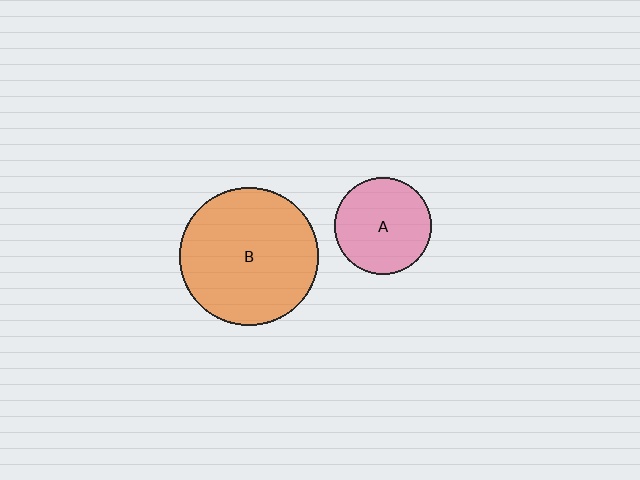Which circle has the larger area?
Circle B (orange).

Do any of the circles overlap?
No, none of the circles overlap.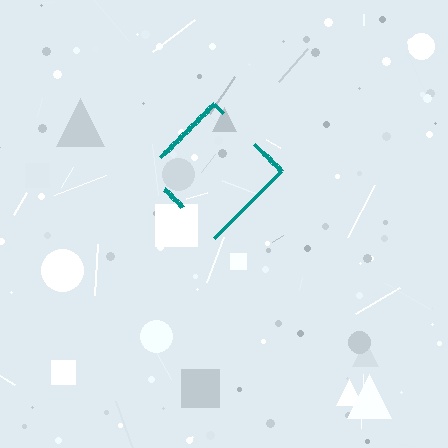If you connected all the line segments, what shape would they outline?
They would outline a diamond.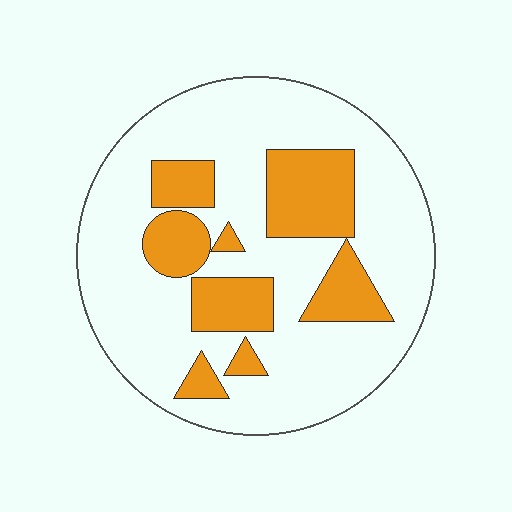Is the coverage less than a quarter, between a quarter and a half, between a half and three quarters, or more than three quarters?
Between a quarter and a half.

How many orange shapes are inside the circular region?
8.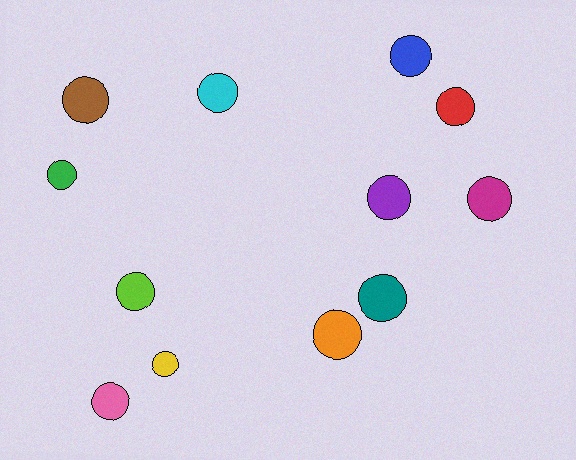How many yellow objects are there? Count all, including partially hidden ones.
There is 1 yellow object.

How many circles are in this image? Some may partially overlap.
There are 12 circles.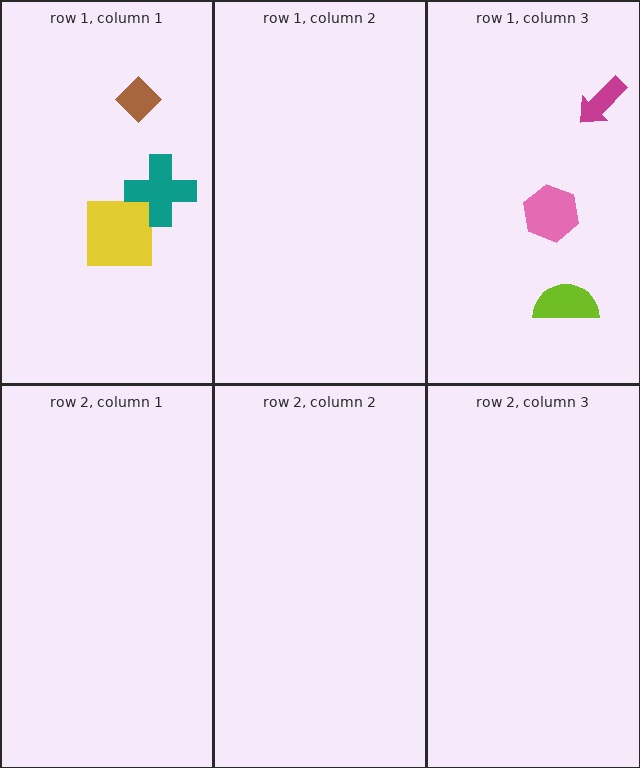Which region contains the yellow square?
The row 1, column 1 region.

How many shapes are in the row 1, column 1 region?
3.